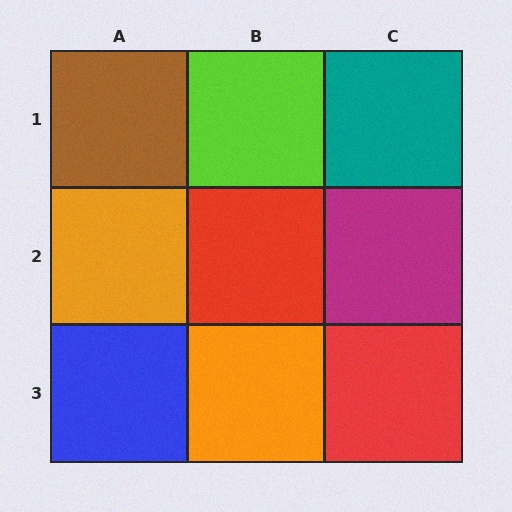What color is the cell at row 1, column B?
Lime.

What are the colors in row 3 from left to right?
Blue, orange, red.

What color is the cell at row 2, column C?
Magenta.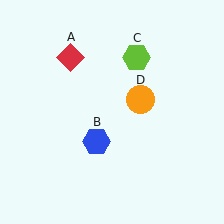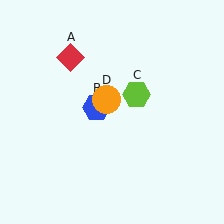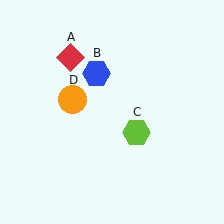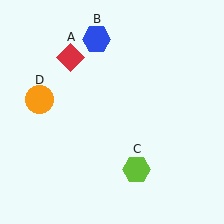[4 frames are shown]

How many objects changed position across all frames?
3 objects changed position: blue hexagon (object B), lime hexagon (object C), orange circle (object D).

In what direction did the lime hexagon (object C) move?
The lime hexagon (object C) moved down.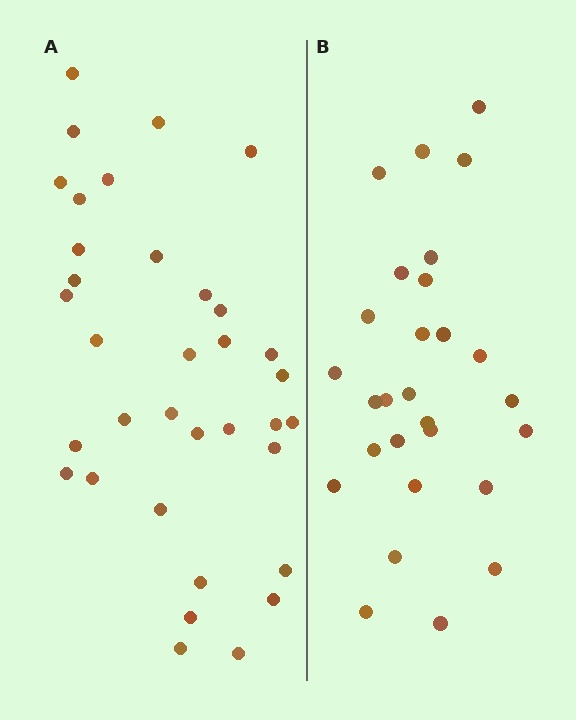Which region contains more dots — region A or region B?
Region A (the left region) has more dots.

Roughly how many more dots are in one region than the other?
Region A has roughly 8 or so more dots than region B.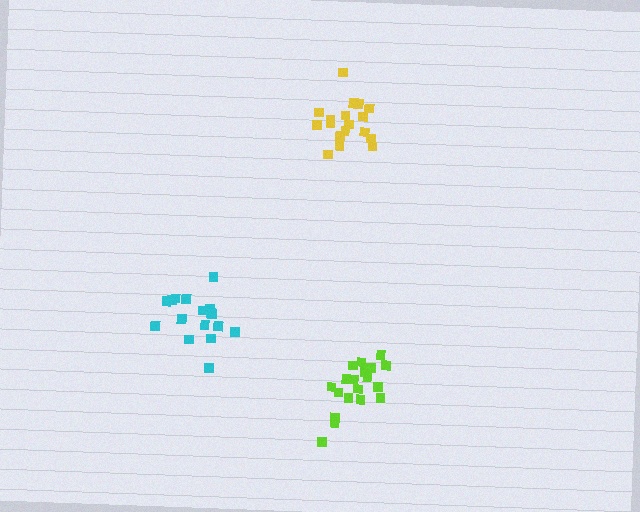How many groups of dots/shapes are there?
There are 3 groups.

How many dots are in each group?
Group 1: 17 dots, Group 2: 18 dots, Group 3: 19 dots (54 total).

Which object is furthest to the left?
The cyan cluster is leftmost.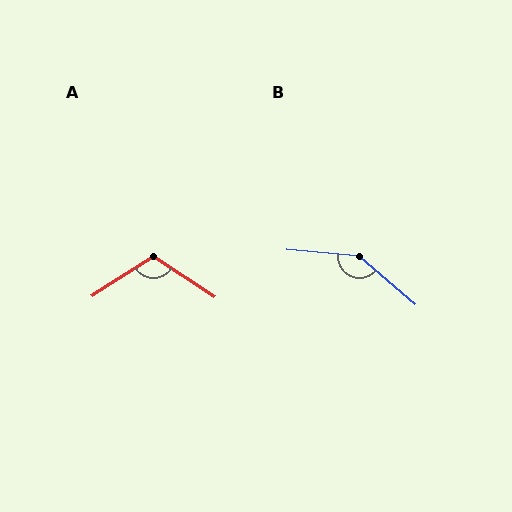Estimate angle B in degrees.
Approximately 145 degrees.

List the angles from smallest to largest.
A (114°), B (145°).